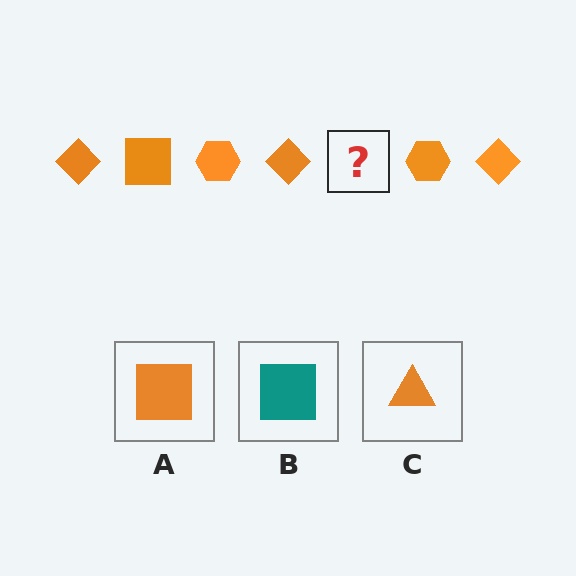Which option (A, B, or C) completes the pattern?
A.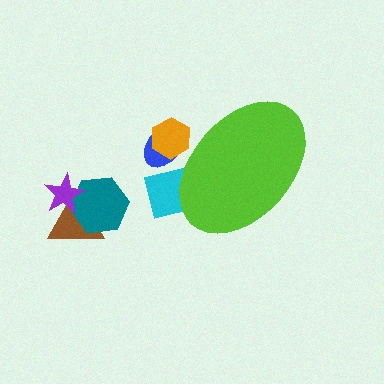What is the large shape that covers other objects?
A lime ellipse.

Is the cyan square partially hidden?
Yes, the cyan square is partially hidden behind the lime ellipse.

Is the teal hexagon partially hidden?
No, the teal hexagon is fully visible.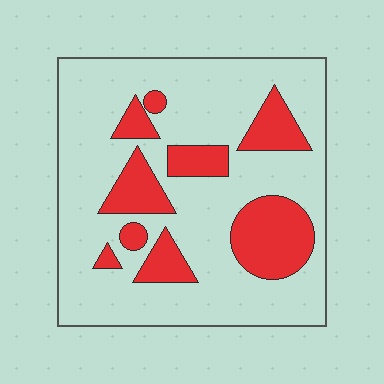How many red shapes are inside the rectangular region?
9.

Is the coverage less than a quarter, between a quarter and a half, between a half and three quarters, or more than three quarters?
Less than a quarter.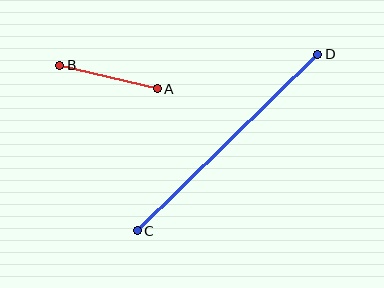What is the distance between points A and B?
The distance is approximately 100 pixels.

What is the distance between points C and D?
The distance is approximately 252 pixels.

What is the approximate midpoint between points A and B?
The midpoint is at approximately (109, 77) pixels.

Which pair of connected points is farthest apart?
Points C and D are farthest apart.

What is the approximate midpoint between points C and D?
The midpoint is at approximately (227, 143) pixels.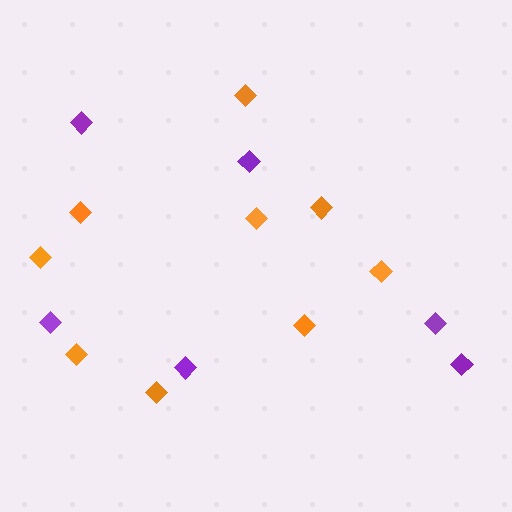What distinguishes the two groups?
There are 2 groups: one group of purple diamonds (6) and one group of orange diamonds (9).